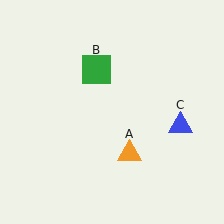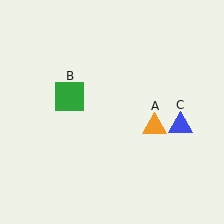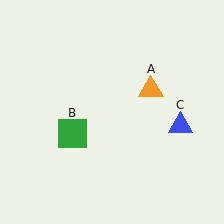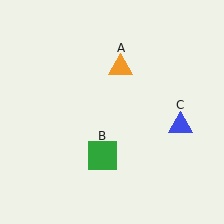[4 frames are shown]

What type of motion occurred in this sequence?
The orange triangle (object A), green square (object B) rotated counterclockwise around the center of the scene.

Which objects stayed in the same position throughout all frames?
Blue triangle (object C) remained stationary.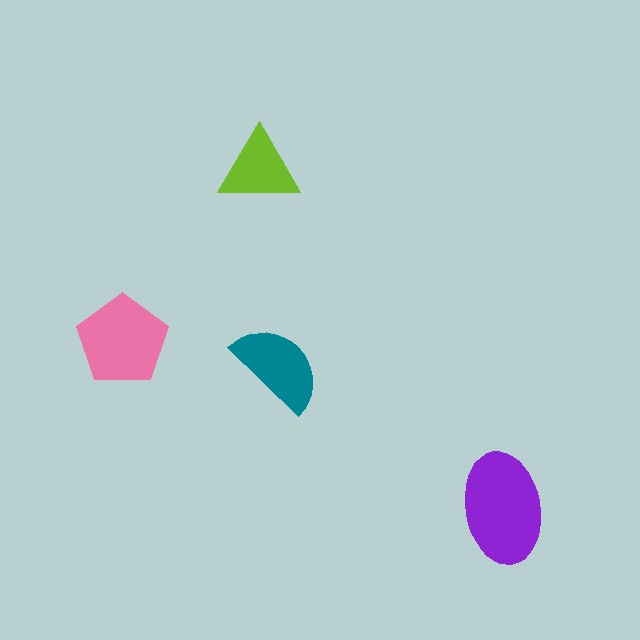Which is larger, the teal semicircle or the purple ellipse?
The purple ellipse.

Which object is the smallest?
The lime triangle.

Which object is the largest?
The purple ellipse.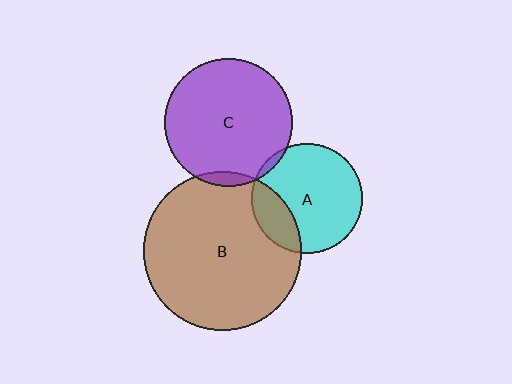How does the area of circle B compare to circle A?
Approximately 2.1 times.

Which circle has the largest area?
Circle B (brown).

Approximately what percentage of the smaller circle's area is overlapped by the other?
Approximately 20%.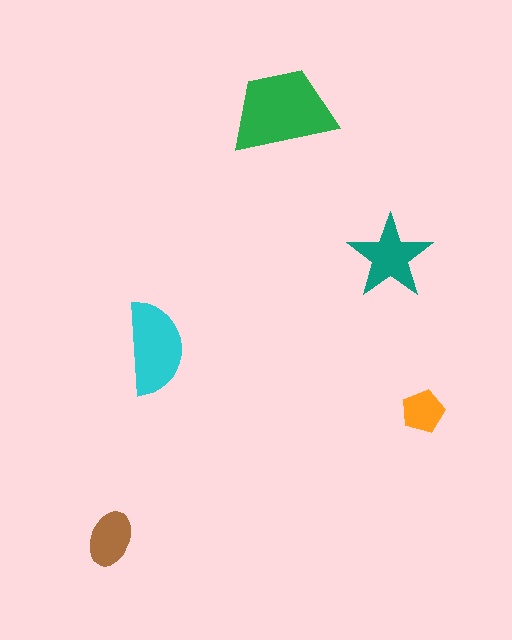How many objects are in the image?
There are 5 objects in the image.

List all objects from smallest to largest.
The orange pentagon, the brown ellipse, the teal star, the cyan semicircle, the green trapezoid.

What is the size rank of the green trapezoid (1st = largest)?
1st.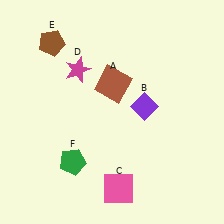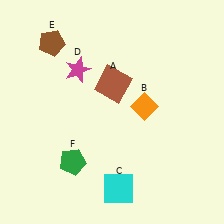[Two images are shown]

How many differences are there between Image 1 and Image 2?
There are 2 differences between the two images.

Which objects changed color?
B changed from purple to orange. C changed from pink to cyan.